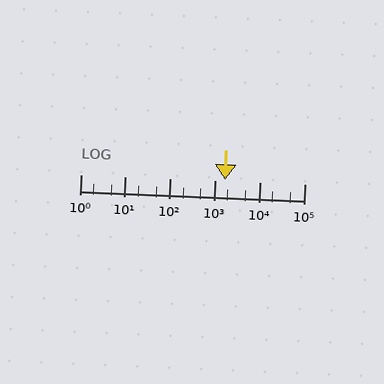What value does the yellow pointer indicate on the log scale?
The pointer indicates approximately 1700.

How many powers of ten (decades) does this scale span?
The scale spans 5 decades, from 1 to 100000.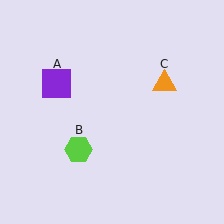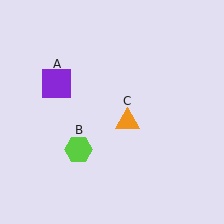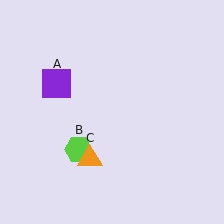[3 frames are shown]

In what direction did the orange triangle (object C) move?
The orange triangle (object C) moved down and to the left.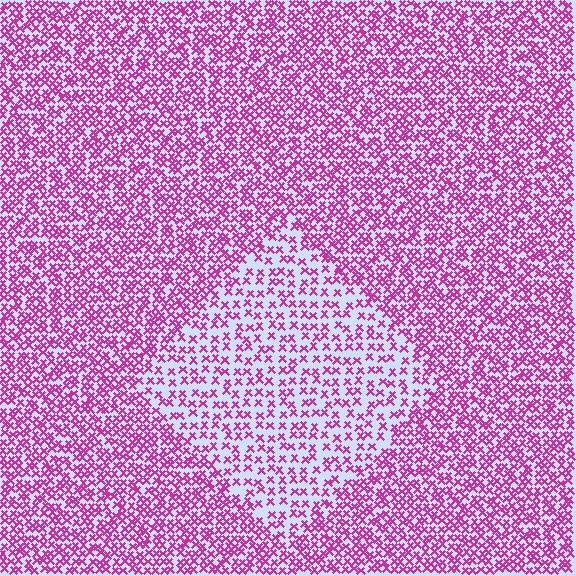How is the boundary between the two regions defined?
The boundary is defined by a change in element density (approximately 1.9x ratio). All elements are the same color, size, and shape.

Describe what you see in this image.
The image contains small magenta elements arranged at two different densities. A diamond-shaped region is visible where the elements are less densely packed than the surrounding area.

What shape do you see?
I see a diamond.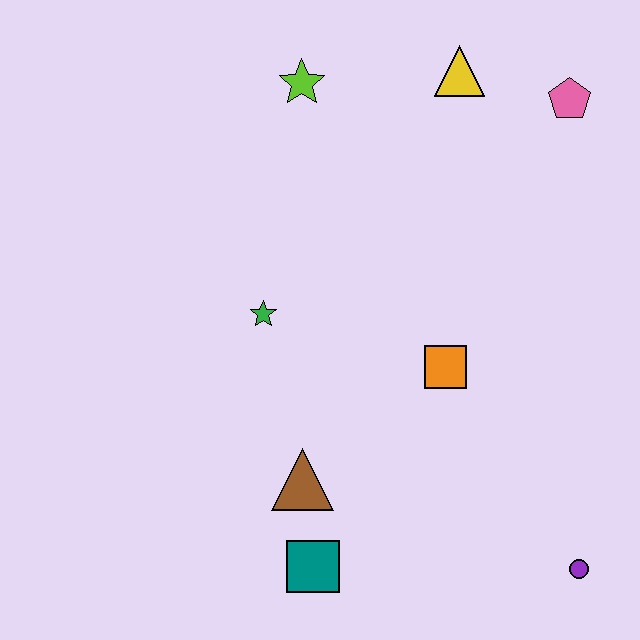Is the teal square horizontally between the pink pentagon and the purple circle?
No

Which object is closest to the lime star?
The yellow triangle is closest to the lime star.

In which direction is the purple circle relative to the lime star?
The purple circle is below the lime star.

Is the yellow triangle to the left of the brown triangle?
No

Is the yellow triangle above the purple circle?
Yes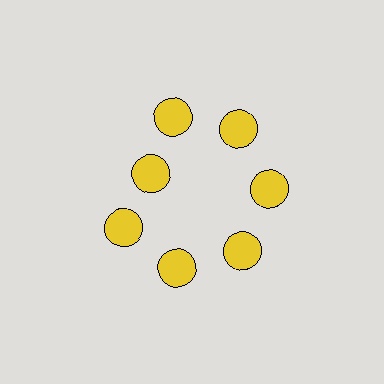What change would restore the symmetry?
The symmetry would be restored by moving it outward, back onto the ring so that all 7 circles sit at equal angles and equal distance from the center.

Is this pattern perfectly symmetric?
No. The 7 yellow circles are arranged in a ring, but one element near the 10 o'clock position is pulled inward toward the center, breaking the 7-fold rotational symmetry.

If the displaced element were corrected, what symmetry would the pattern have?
It would have 7-fold rotational symmetry — the pattern would map onto itself every 51 degrees.